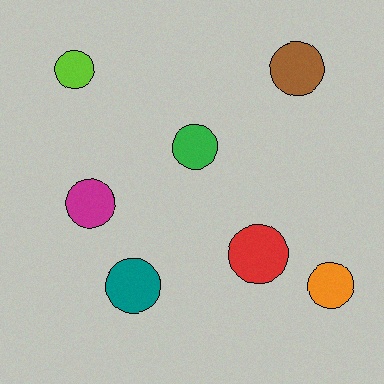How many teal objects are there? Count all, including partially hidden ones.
There is 1 teal object.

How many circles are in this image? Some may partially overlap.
There are 7 circles.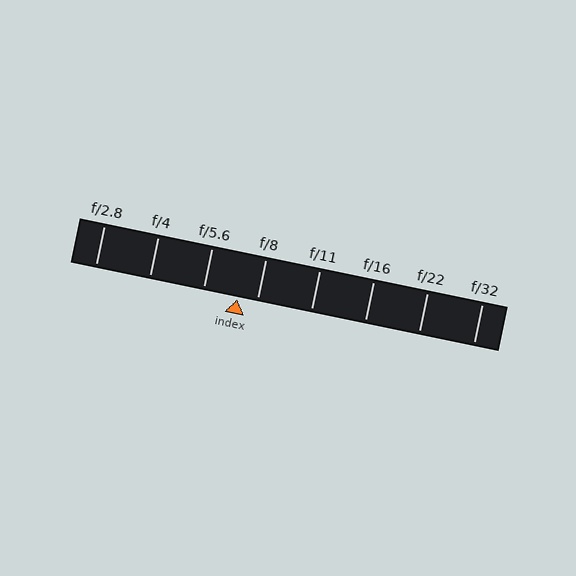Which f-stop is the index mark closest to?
The index mark is closest to f/8.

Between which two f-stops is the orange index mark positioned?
The index mark is between f/5.6 and f/8.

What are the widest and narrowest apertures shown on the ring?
The widest aperture shown is f/2.8 and the narrowest is f/32.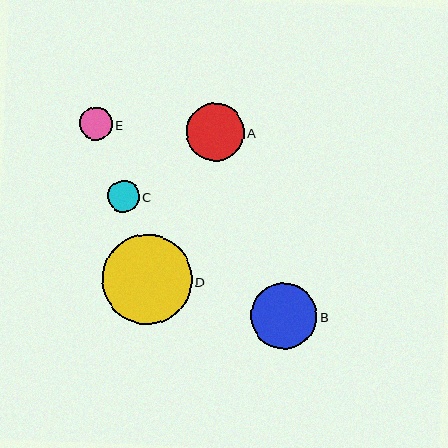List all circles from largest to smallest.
From largest to smallest: D, B, A, E, C.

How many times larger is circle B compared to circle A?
Circle B is approximately 1.1 times the size of circle A.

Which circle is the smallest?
Circle C is the smallest with a size of approximately 32 pixels.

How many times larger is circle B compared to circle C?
Circle B is approximately 2.1 times the size of circle C.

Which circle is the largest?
Circle D is the largest with a size of approximately 90 pixels.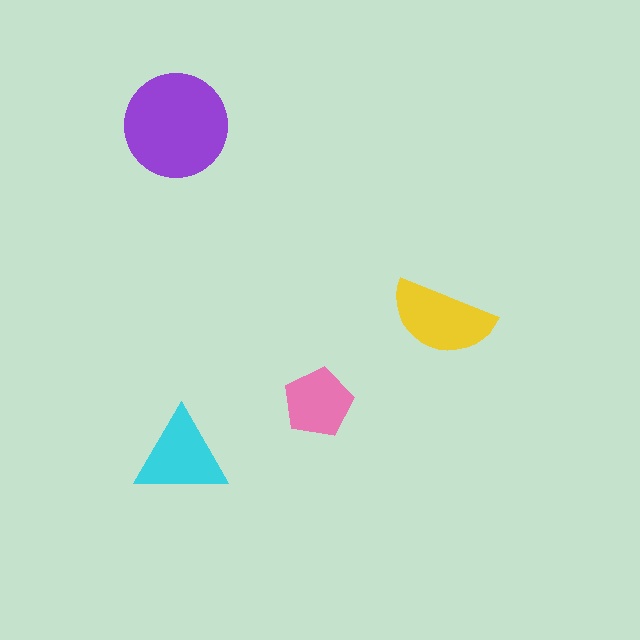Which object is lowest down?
The cyan triangle is bottommost.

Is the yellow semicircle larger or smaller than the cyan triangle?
Larger.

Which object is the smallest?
The pink pentagon.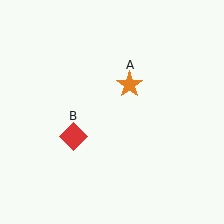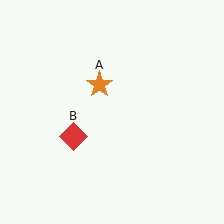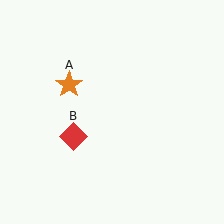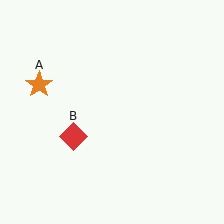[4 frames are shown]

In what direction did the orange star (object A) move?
The orange star (object A) moved left.